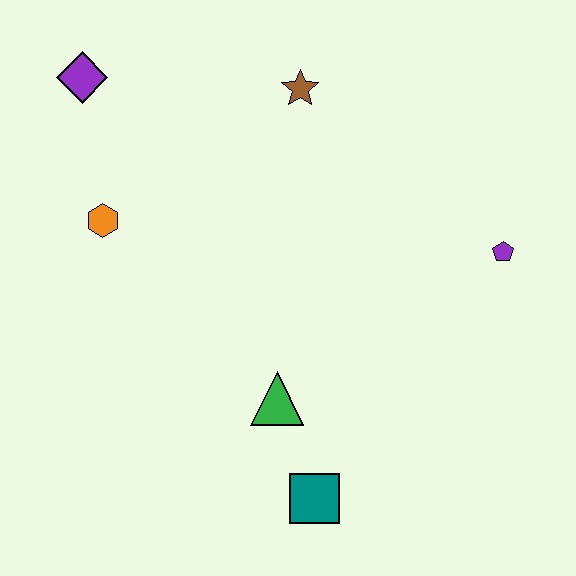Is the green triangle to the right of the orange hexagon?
Yes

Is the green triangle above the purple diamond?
No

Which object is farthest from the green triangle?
The purple diamond is farthest from the green triangle.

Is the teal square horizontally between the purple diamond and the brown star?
No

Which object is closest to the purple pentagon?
The brown star is closest to the purple pentagon.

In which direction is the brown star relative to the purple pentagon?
The brown star is to the left of the purple pentagon.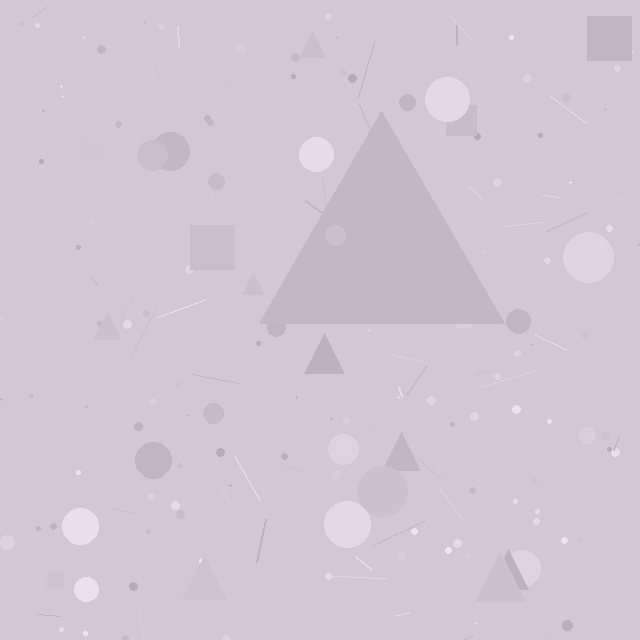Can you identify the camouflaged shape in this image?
The camouflaged shape is a triangle.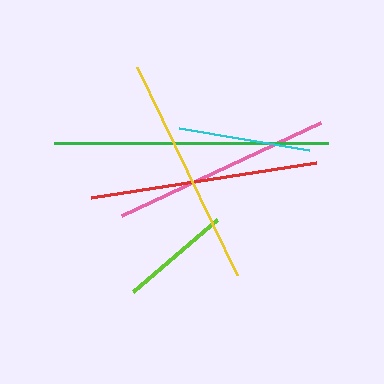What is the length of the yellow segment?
The yellow segment is approximately 231 pixels long.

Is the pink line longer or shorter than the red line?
The red line is longer than the pink line.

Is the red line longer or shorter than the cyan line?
The red line is longer than the cyan line.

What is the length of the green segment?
The green segment is approximately 274 pixels long.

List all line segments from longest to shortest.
From longest to shortest: green, yellow, red, pink, cyan, lime.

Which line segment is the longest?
The green line is the longest at approximately 274 pixels.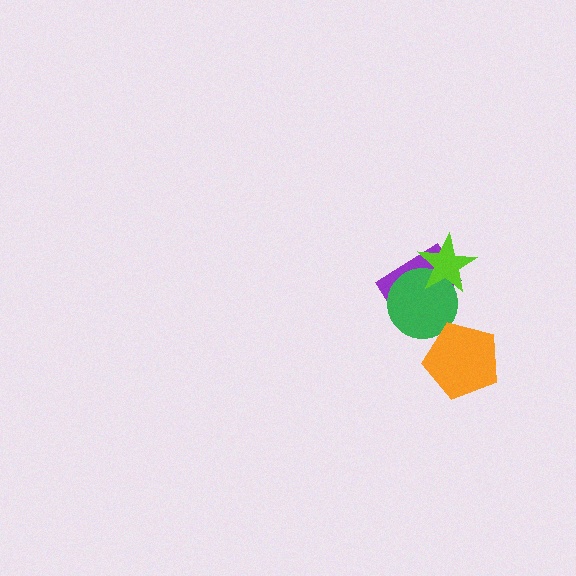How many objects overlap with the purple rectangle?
2 objects overlap with the purple rectangle.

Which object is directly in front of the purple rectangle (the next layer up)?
The green circle is directly in front of the purple rectangle.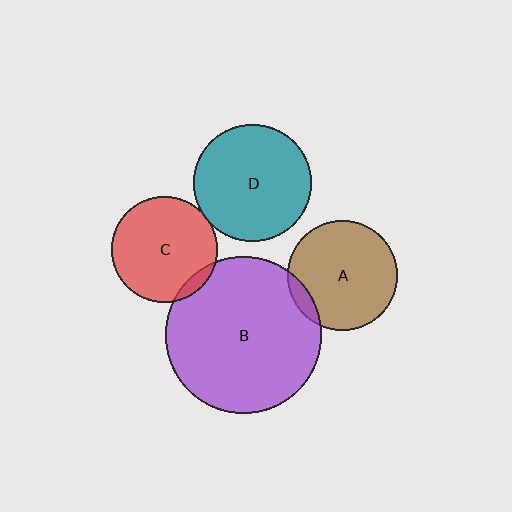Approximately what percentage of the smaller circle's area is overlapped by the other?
Approximately 5%.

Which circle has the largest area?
Circle B (purple).